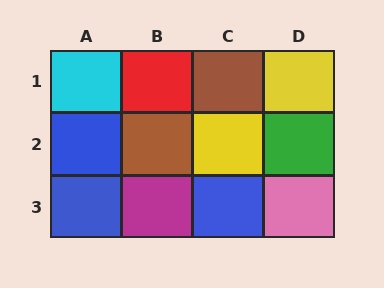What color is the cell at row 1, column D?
Yellow.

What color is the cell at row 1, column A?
Cyan.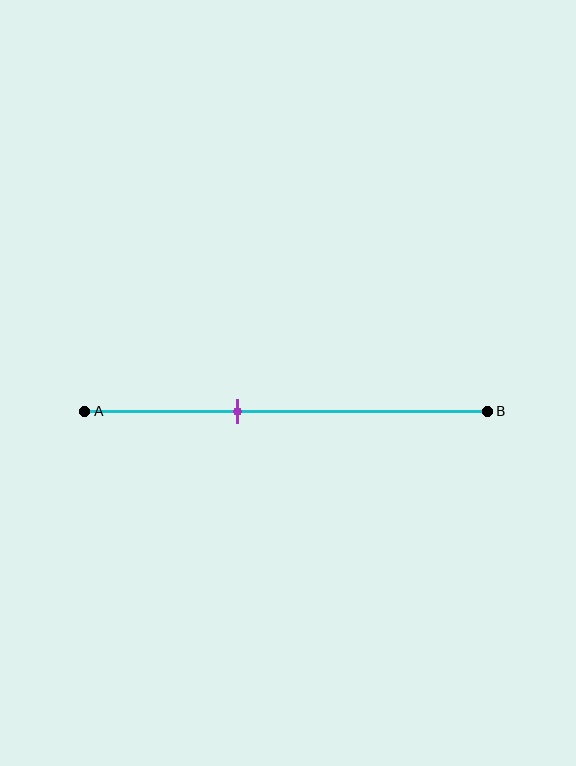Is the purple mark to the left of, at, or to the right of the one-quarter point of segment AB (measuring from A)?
The purple mark is to the right of the one-quarter point of segment AB.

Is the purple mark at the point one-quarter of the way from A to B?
No, the mark is at about 40% from A, not at the 25% one-quarter point.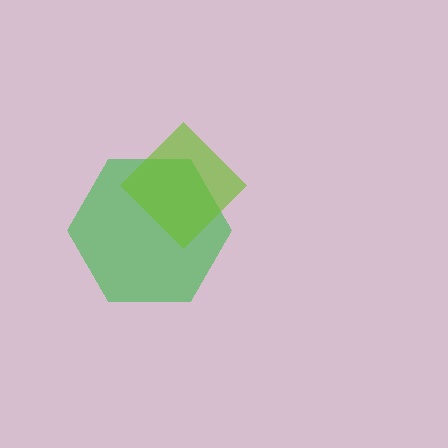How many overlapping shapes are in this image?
There are 2 overlapping shapes in the image.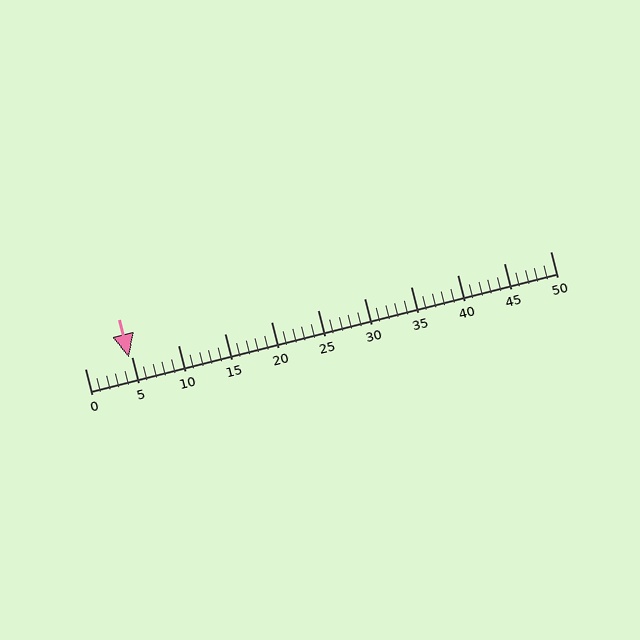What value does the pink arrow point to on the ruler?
The pink arrow points to approximately 5.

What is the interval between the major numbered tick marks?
The major tick marks are spaced 5 units apart.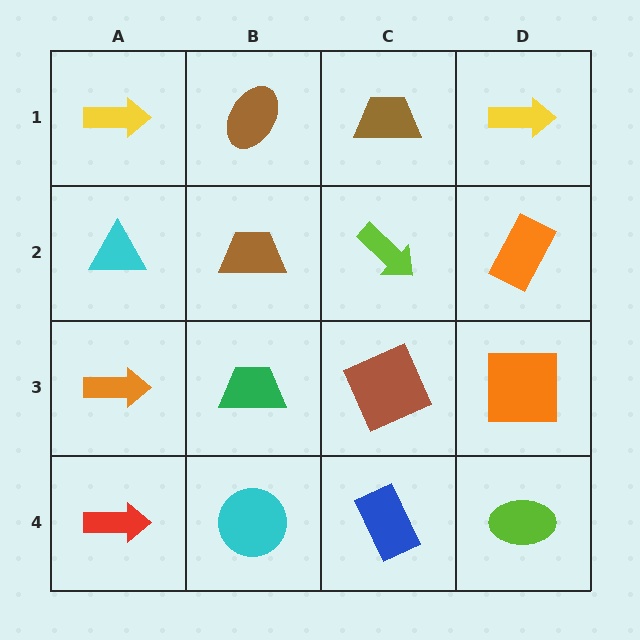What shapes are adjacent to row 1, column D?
An orange rectangle (row 2, column D), a brown trapezoid (row 1, column C).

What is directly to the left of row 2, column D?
A lime arrow.